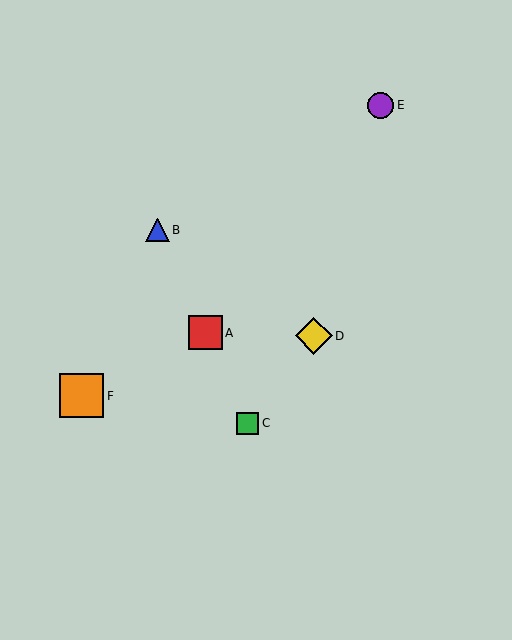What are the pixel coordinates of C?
Object C is at (248, 423).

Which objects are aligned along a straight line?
Objects A, B, C are aligned along a straight line.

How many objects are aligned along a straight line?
3 objects (A, B, C) are aligned along a straight line.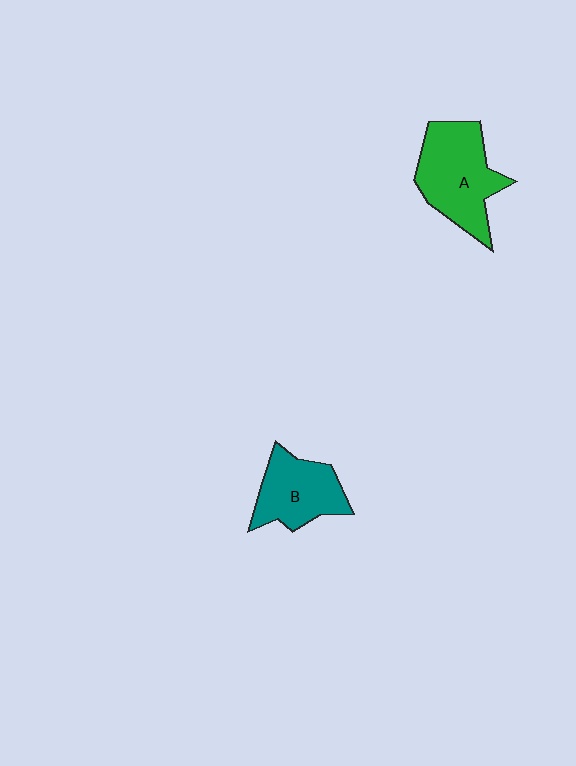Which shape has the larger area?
Shape A (green).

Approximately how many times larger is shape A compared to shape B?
Approximately 1.3 times.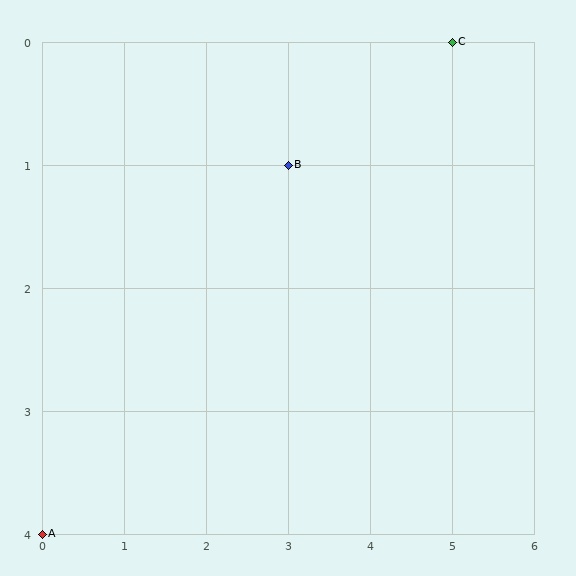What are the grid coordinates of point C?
Point C is at grid coordinates (5, 0).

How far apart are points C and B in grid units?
Points C and B are 2 columns and 1 row apart (about 2.2 grid units diagonally).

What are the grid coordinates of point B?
Point B is at grid coordinates (3, 1).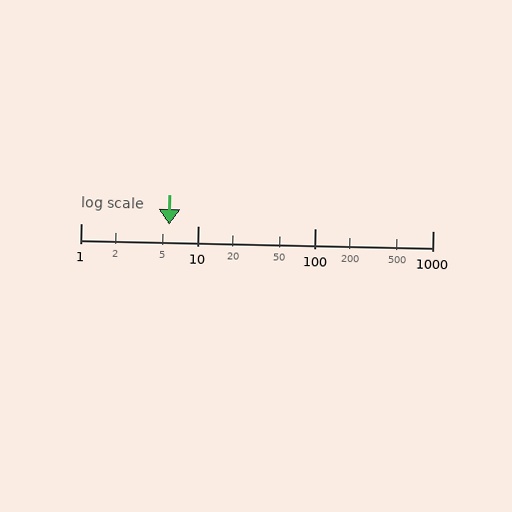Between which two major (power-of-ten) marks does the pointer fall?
The pointer is between 1 and 10.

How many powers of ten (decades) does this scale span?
The scale spans 3 decades, from 1 to 1000.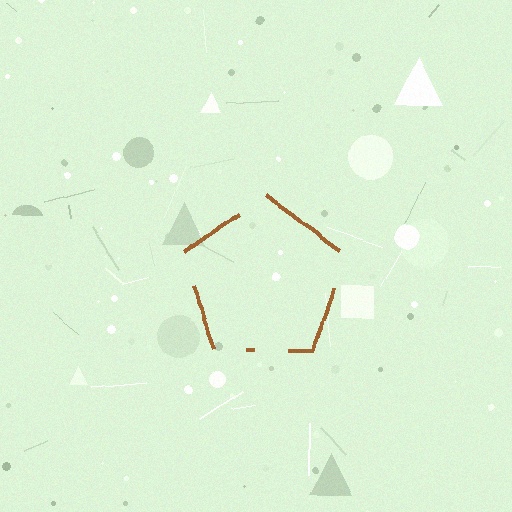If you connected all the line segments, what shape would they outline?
They would outline a pentagon.